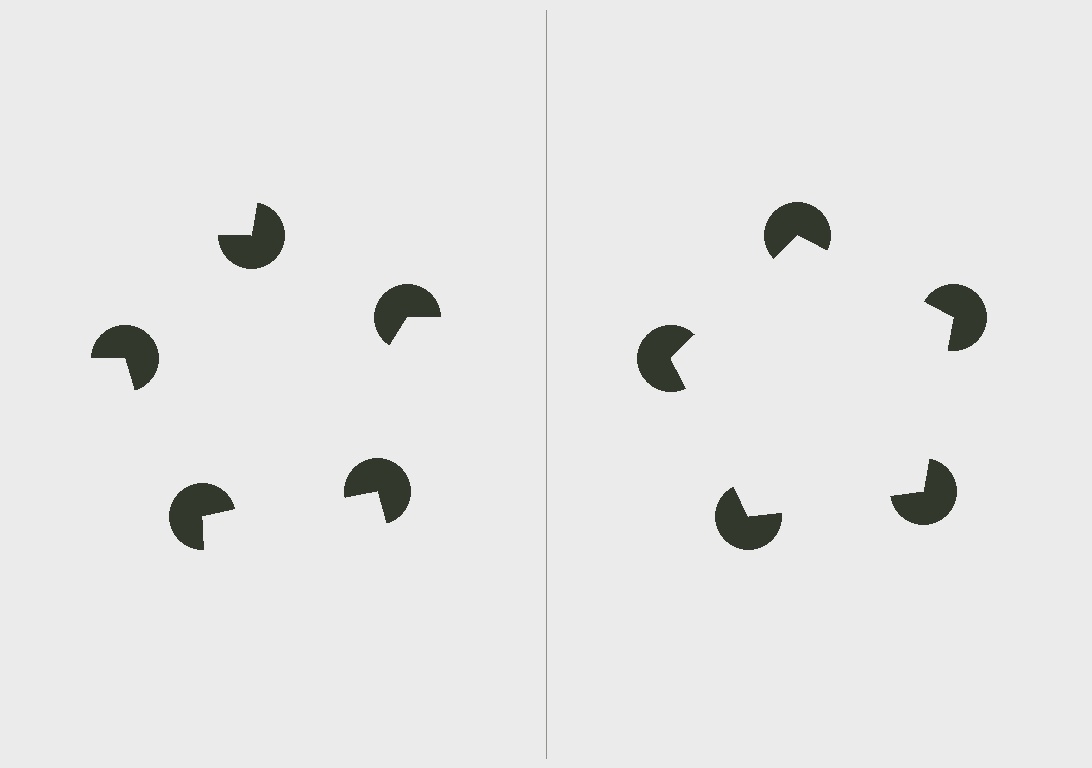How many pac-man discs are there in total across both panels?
10 — 5 on each side.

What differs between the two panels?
The pac-man discs are positioned identically on both sides; only the wedge orientations differ. On the right they align to a pentagon; on the left they are misaligned.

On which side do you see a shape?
An illusory pentagon appears on the right side. On the left side the wedge cuts are rotated, so no coherent shape forms.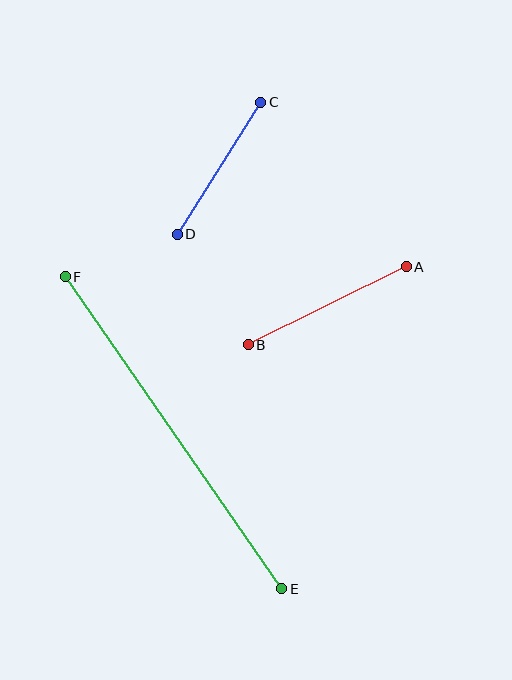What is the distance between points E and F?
The distance is approximately 380 pixels.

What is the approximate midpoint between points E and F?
The midpoint is at approximately (174, 433) pixels.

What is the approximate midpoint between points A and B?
The midpoint is at approximately (327, 306) pixels.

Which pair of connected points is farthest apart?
Points E and F are farthest apart.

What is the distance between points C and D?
The distance is approximately 156 pixels.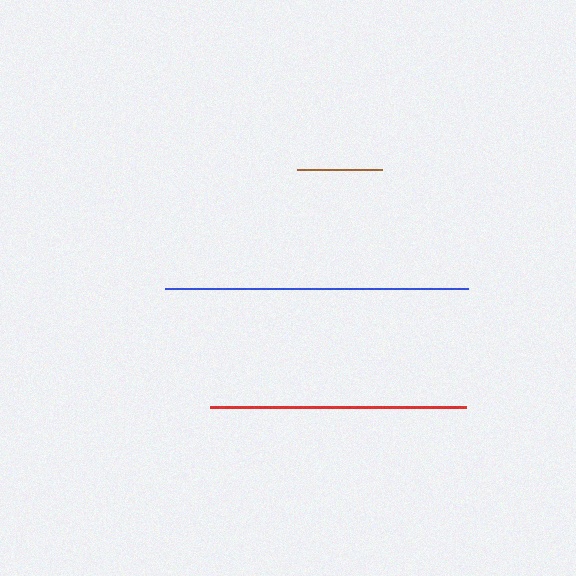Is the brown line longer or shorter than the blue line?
The blue line is longer than the brown line.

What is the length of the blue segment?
The blue segment is approximately 303 pixels long.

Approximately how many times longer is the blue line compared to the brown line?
The blue line is approximately 3.6 times the length of the brown line.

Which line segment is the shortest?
The brown line is the shortest at approximately 84 pixels.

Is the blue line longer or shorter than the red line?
The blue line is longer than the red line.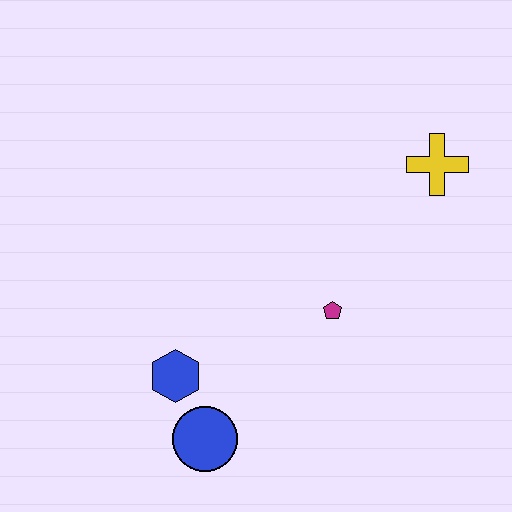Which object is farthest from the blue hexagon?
The yellow cross is farthest from the blue hexagon.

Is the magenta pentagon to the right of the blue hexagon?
Yes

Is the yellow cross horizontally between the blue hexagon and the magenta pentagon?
No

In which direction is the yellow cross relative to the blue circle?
The yellow cross is above the blue circle.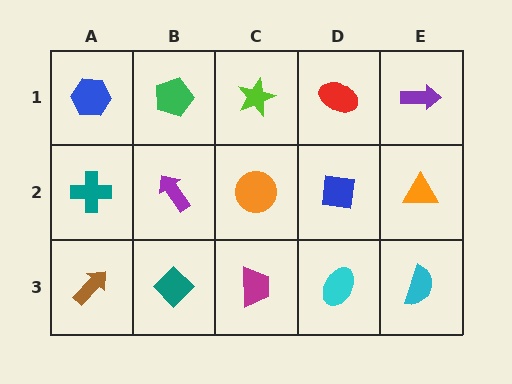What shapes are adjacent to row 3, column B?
A purple arrow (row 2, column B), a brown arrow (row 3, column A), a magenta trapezoid (row 3, column C).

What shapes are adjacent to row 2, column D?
A red ellipse (row 1, column D), a cyan ellipse (row 3, column D), an orange circle (row 2, column C), an orange triangle (row 2, column E).